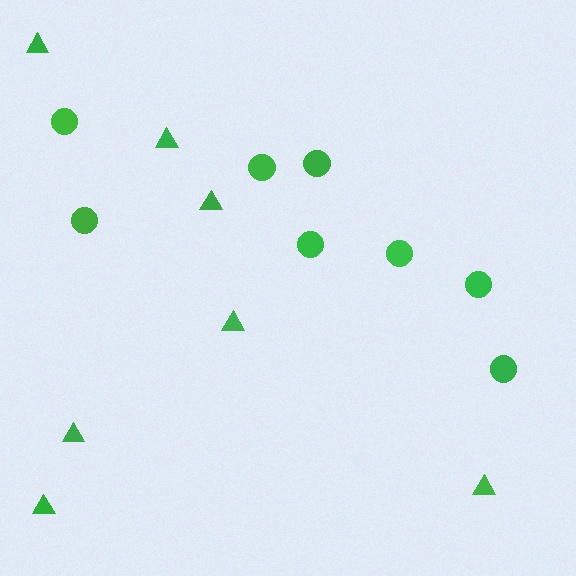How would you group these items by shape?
There are 2 groups: one group of circles (8) and one group of triangles (7).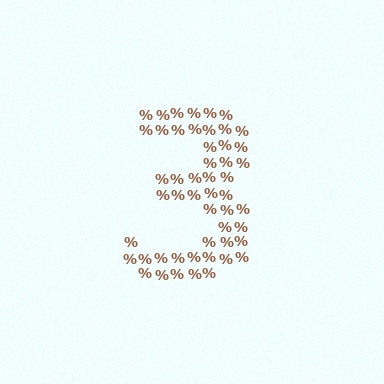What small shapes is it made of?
It is made of small percent signs.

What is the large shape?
The large shape is the digit 3.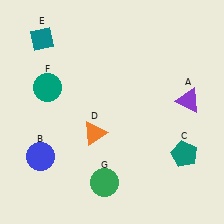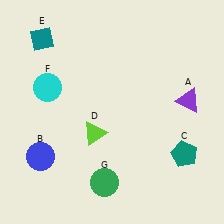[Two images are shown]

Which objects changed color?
D changed from orange to lime. F changed from teal to cyan.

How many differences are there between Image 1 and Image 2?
There are 2 differences between the two images.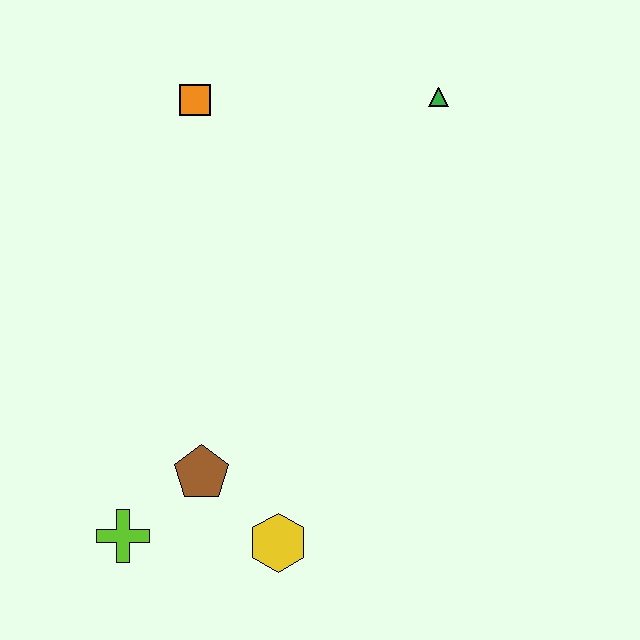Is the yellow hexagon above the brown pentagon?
No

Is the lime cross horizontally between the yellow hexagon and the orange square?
No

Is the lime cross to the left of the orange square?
Yes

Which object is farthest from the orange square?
The yellow hexagon is farthest from the orange square.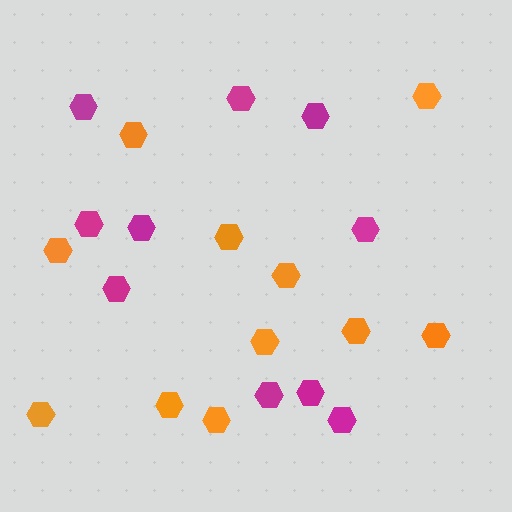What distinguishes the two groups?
There are 2 groups: one group of orange hexagons (11) and one group of magenta hexagons (10).